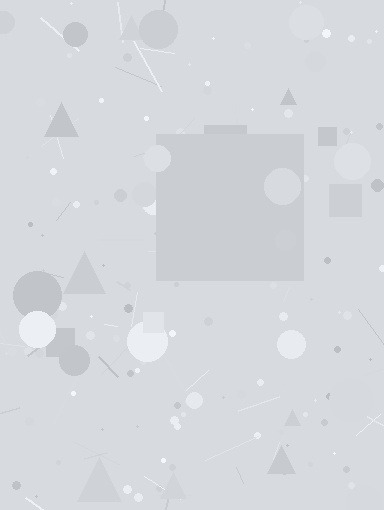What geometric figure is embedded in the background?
A square is embedded in the background.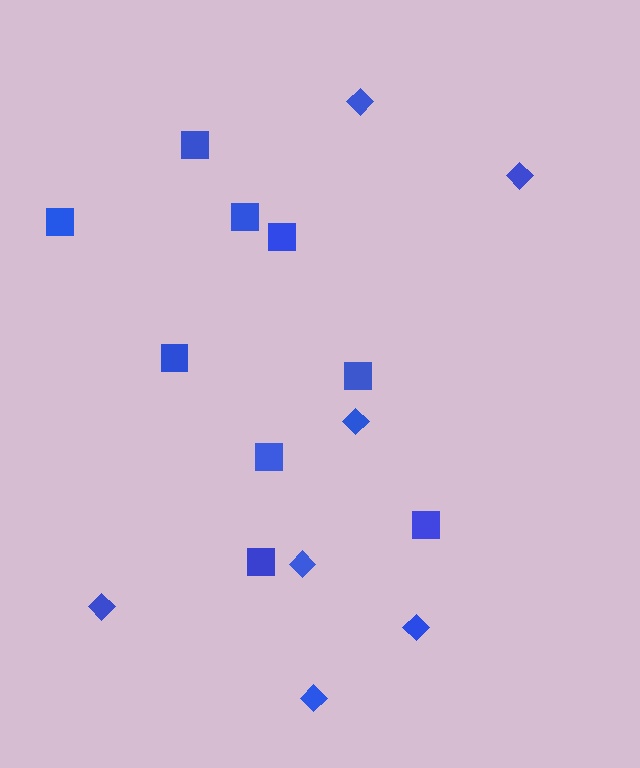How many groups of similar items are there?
There are 2 groups: one group of diamonds (7) and one group of squares (9).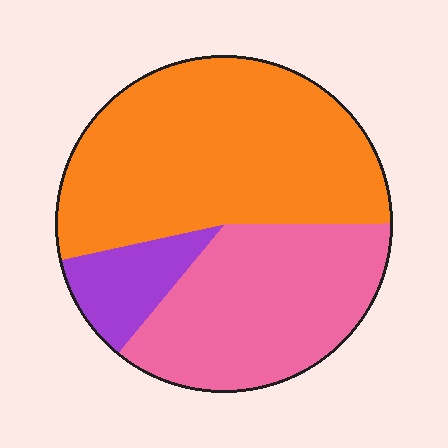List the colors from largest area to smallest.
From largest to smallest: orange, pink, purple.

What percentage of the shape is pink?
Pink takes up about three eighths (3/8) of the shape.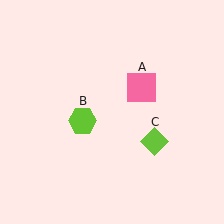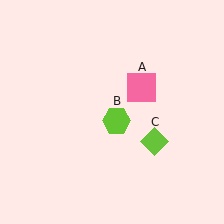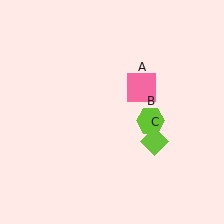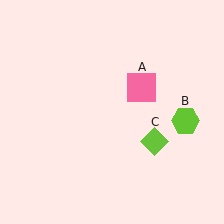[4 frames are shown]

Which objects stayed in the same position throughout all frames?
Pink square (object A) and lime diamond (object C) remained stationary.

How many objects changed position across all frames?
1 object changed position: lime hexagon (object B).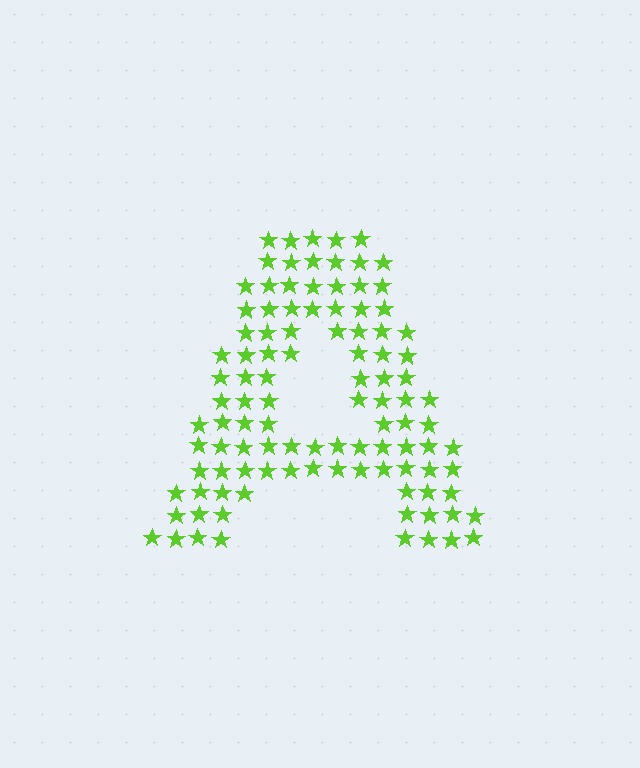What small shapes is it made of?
It is made of small stars.